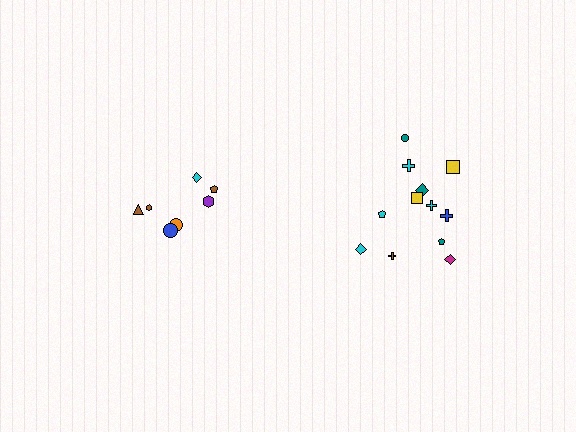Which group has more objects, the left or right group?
The right group.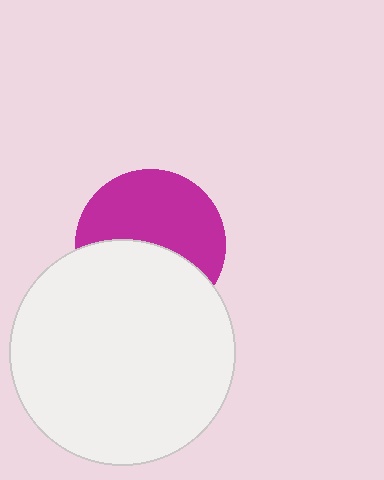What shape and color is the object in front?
The object in front is a white circle.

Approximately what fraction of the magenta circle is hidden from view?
Roughly 45% of the magenta circle is hidden behind the white circle.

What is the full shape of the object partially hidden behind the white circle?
The partially hidden object is a magenta circle.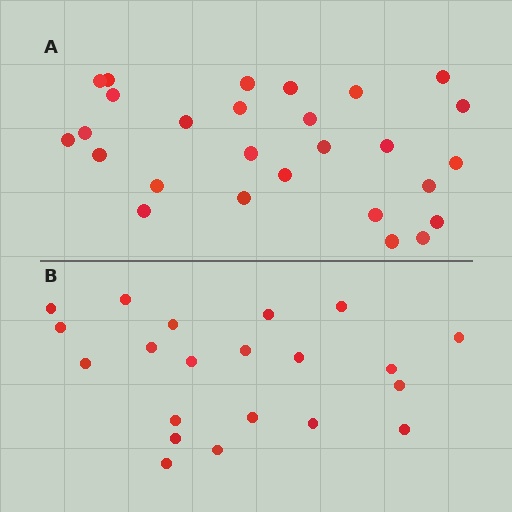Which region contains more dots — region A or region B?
Region A (the top region) has more dots.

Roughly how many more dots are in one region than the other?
Region A has about 6 more dots than region B.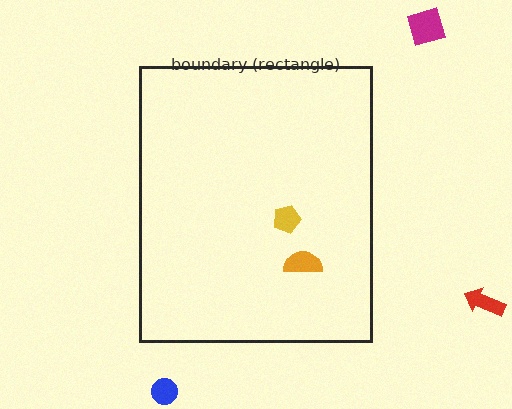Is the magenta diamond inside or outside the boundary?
Outside.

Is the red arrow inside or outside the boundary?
Outside.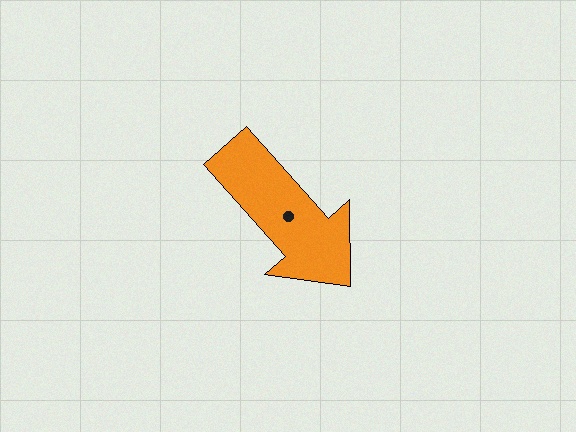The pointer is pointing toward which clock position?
Roughly 5 o'clock.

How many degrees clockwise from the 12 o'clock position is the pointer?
Approximately 138 degrees.